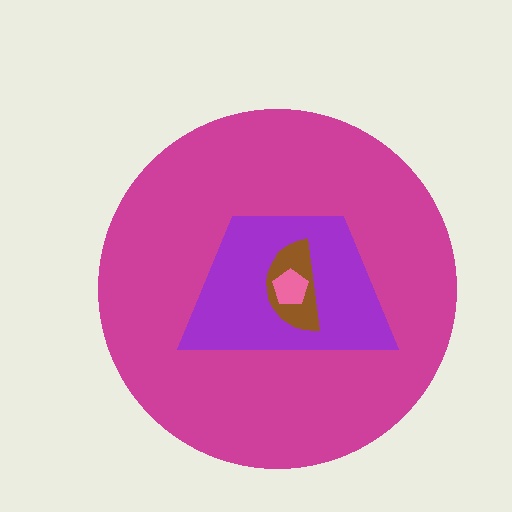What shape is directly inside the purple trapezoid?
The brown semicircle.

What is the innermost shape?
The pink pentagon.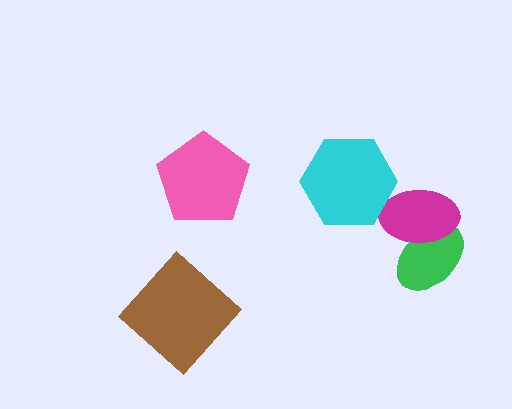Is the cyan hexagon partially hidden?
No, no other shape covers it.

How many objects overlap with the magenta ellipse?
2 objects overlap with the magenta ellipse.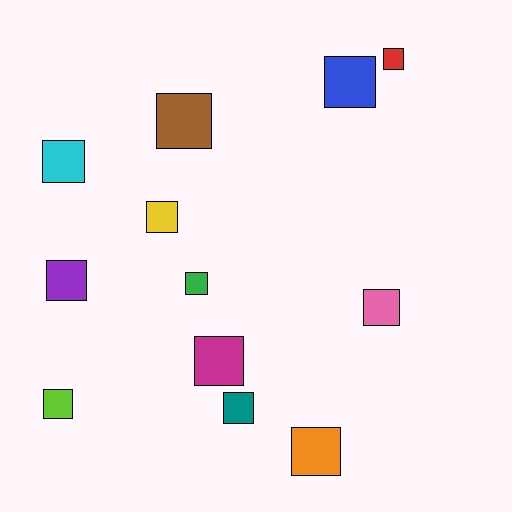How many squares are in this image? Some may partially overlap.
There are 12 squares.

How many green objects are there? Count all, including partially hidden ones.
There is 1 green object.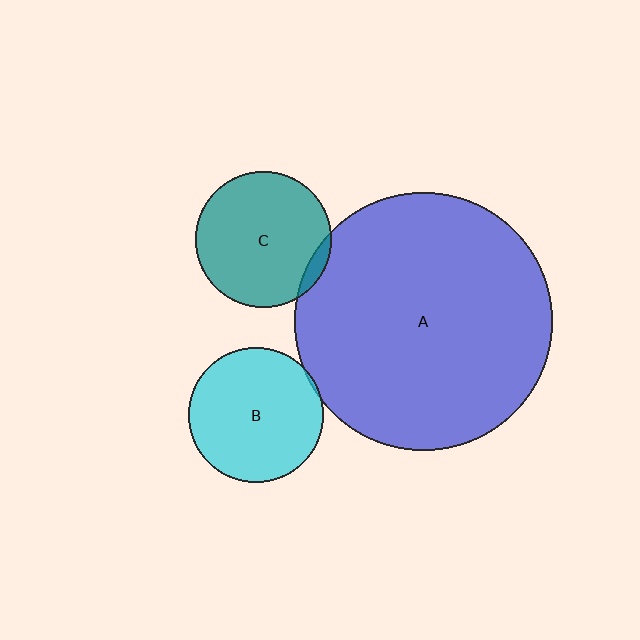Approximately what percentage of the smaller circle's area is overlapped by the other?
Approximately 5%.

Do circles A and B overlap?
Yes.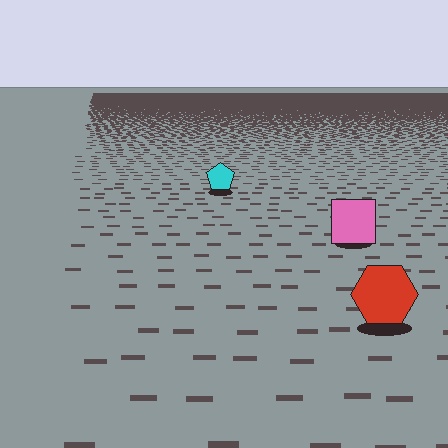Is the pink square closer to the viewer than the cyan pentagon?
Yes. The pink square is closer — you can tell from the texture gradient: the ground texture is coarser near it.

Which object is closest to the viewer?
The red hexagon is closest. The texture marks near it are larger and more spread out.